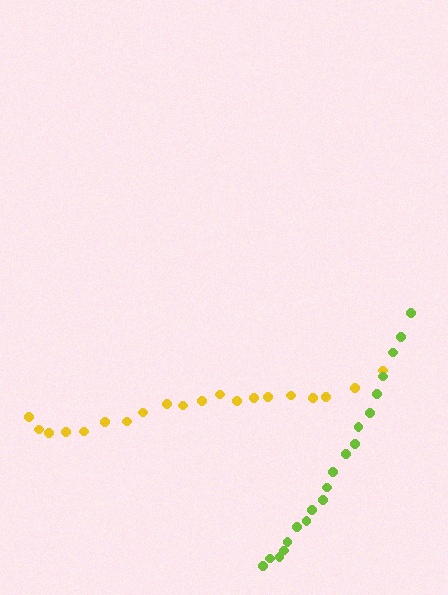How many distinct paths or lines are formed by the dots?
There are 2 distinct paths.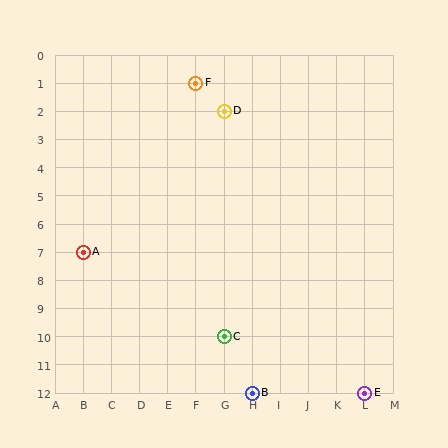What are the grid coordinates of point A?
Point A is at grid coordinates (B, 7).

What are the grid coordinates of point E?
Point E is at grid coordinates (L, 12).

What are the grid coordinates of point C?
Point C is at grid coordinates (G, 10).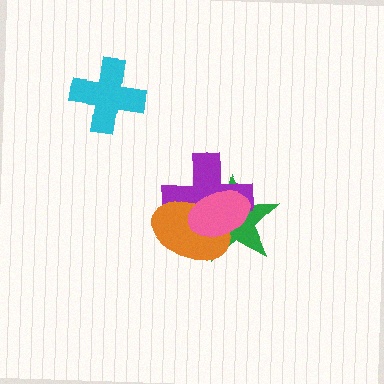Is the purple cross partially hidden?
Yes, it is partially covered by another shape.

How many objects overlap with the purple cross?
3 objects overlap with the purple cross.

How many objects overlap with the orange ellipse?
3 objects overlap with the orange ellipse.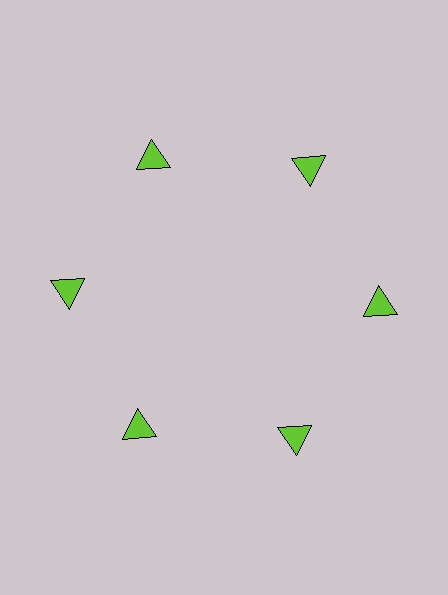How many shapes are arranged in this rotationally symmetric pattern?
There are 6 shapes, arranged in 6 groups of 1.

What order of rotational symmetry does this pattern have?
This pattern has 6-fold rotational symmetry.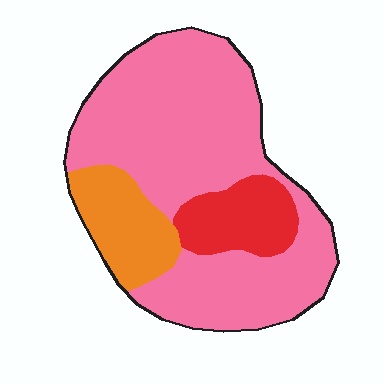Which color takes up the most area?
Pink, at roughly 70%.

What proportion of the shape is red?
Red covers around 15% of the shape.